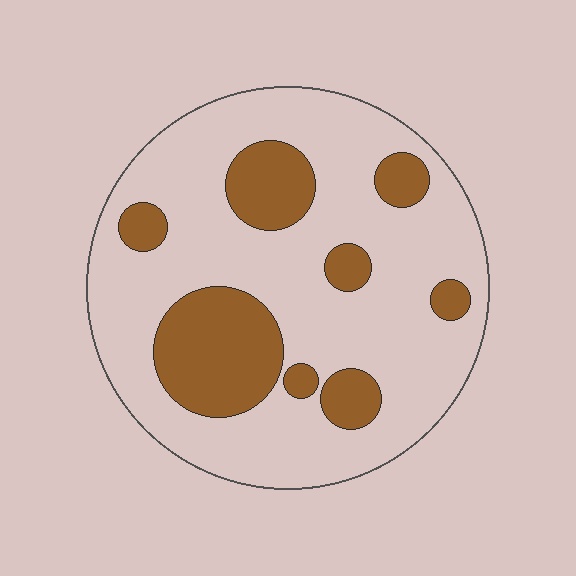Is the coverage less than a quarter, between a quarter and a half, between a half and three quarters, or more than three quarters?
Less than a quarter.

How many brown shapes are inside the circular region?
8.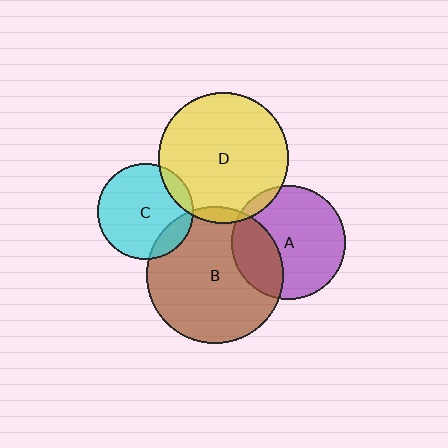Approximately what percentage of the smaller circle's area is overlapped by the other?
Approximately 15%.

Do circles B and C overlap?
Yes.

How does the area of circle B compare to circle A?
Approximately 1.4 times.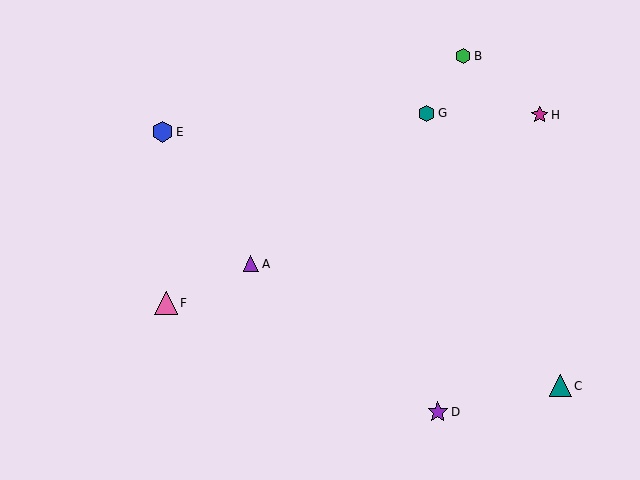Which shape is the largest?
The pink triangle (labeled F) is the largest.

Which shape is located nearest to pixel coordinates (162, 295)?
The pink triangle (labeled F) at (166, 303) is nearest to that location.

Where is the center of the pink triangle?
The center of the pink triangle is at (166, 303).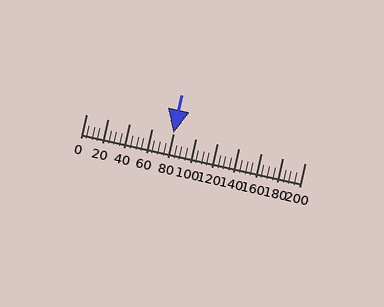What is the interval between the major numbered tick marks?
The major tick marks are spaced 20 units apart.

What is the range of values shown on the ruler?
The ruler shows values from 0 to 200.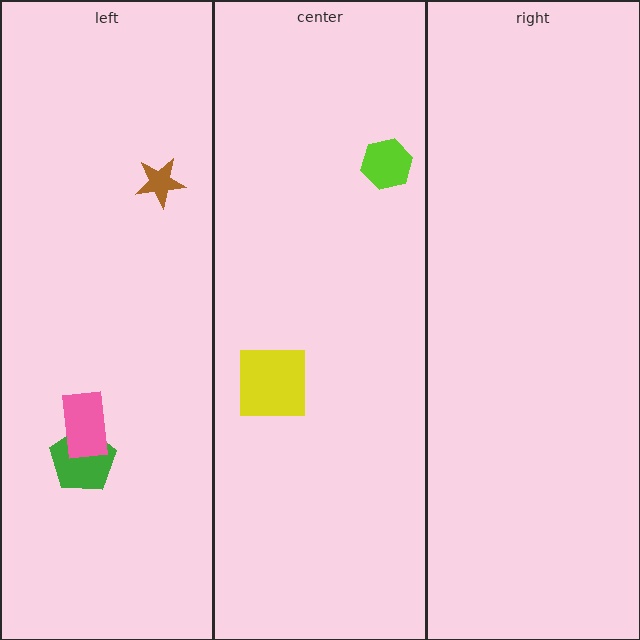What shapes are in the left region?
The brown star, the green pentagon, the pink rectangle.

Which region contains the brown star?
The left region.